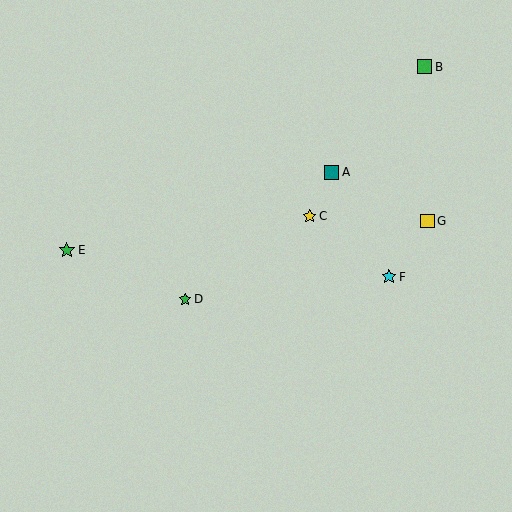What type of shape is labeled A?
Shape A is a teal square.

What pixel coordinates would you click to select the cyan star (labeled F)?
Click at (389, 277) to select the cyan star F.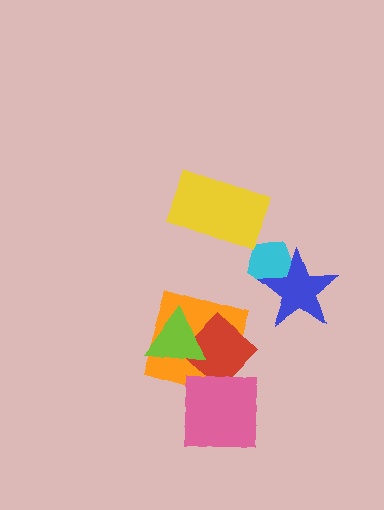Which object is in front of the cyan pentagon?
The blue star is in front of the cyan pentagon.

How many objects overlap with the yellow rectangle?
0 objects overlap with the yellow rectangle.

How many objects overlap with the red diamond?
3 objects overlap with the red diamond.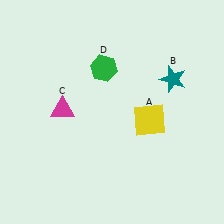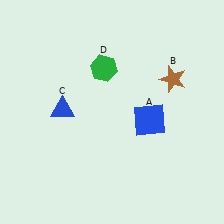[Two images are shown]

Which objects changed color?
A changed from yellow to blue. B changed from teal to brown. C changed from magenta to blue.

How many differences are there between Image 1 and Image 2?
There are 3 differences between the two images.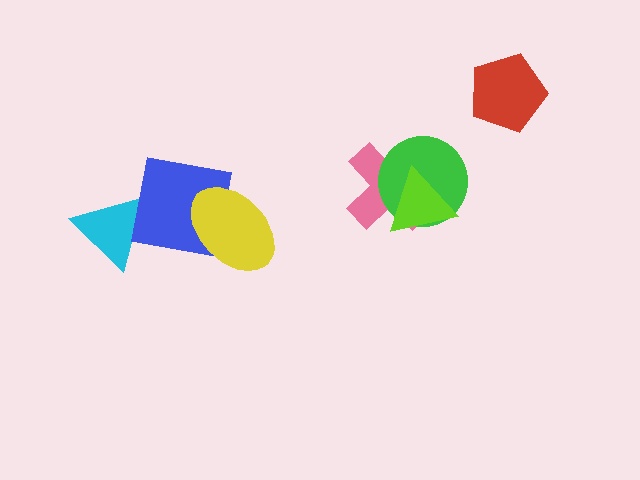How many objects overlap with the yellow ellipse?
1 object overlaps with the yellow ellipse.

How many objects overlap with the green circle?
2 objects overlap with the green circle.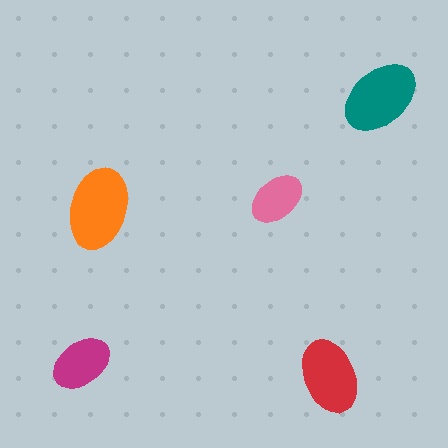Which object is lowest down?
The red ellipse is bottommost.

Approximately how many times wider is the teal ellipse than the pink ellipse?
About 1.5 times wider.